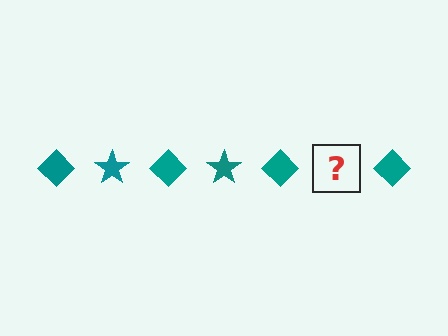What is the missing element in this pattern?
The missing element is a teal star.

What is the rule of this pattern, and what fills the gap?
The rule is that the pattern cycles through diamond, star shapes in teal. The gap should be filled with a teal star.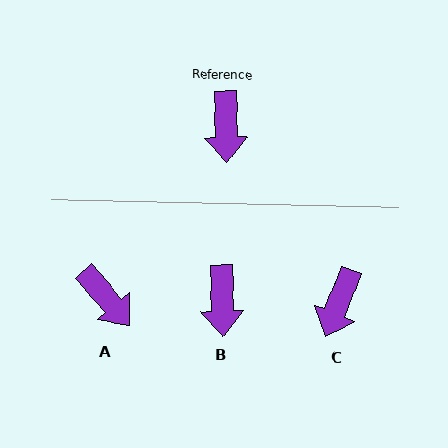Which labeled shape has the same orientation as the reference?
B.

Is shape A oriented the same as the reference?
No, it is off by about 39 degrees.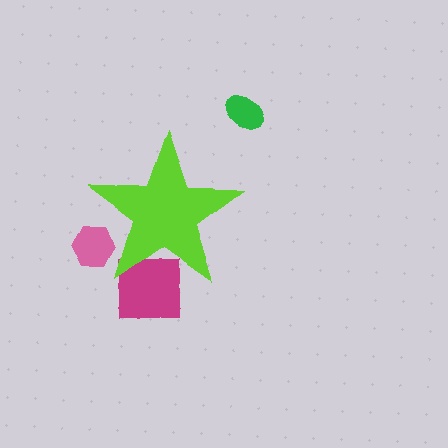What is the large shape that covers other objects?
A lime star.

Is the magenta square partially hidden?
Yes, the magenta square is partially hidden behind the lime star.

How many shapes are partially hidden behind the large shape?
2 shapes are partially hidden.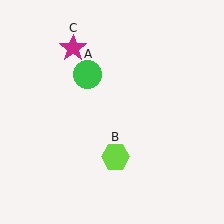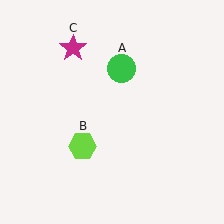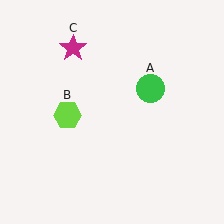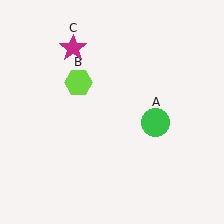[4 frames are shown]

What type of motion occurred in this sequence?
The green circle (object A), lime hexagon (object B) rotated clockwise around the center of the scene.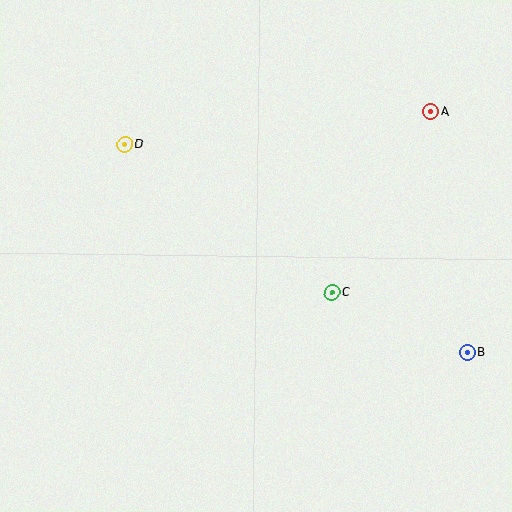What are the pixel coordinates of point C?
Point C is at (332, 292).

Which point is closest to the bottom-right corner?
Point B is closest to the bottom-right corner.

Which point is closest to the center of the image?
Point C at (332, 292) is closest to the center.